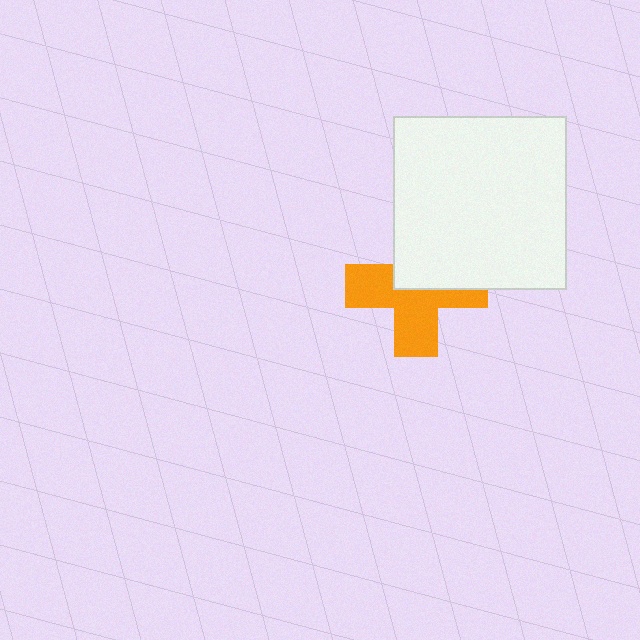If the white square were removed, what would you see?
You would see the complete orange cross.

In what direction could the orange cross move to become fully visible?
The orange cross could move down. That would shift it out from behind the white square entirely.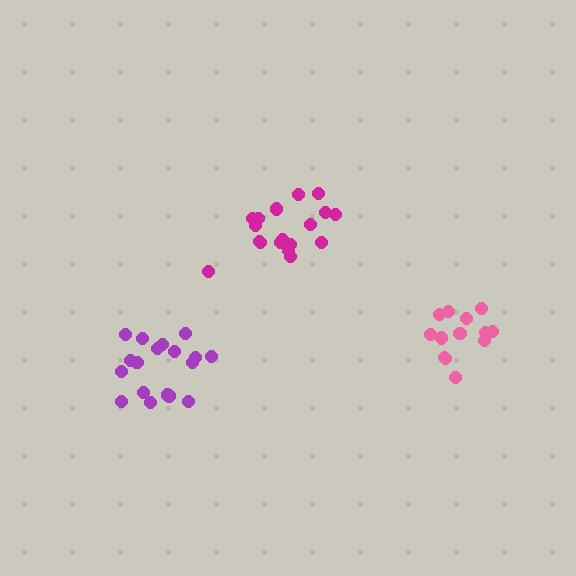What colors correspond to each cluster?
The clusters are colored: purple, pink, magenta.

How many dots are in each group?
Group 1: 18 dots, Group 2: 14 dots, Group 3: 18 dots (50 total).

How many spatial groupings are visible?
There are 3 spatial groupings.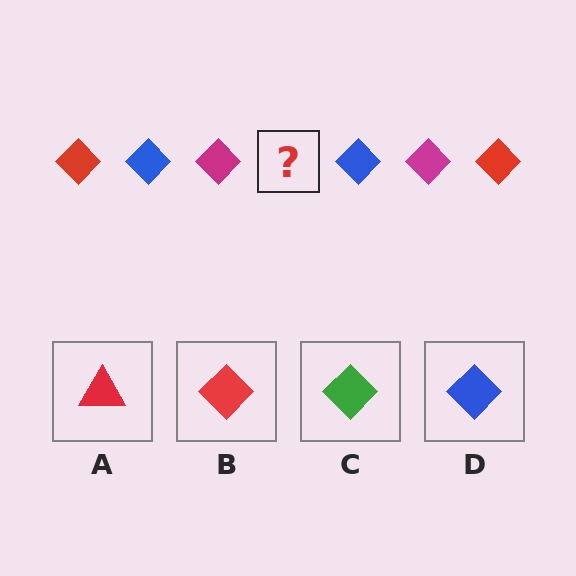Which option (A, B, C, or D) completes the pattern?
B.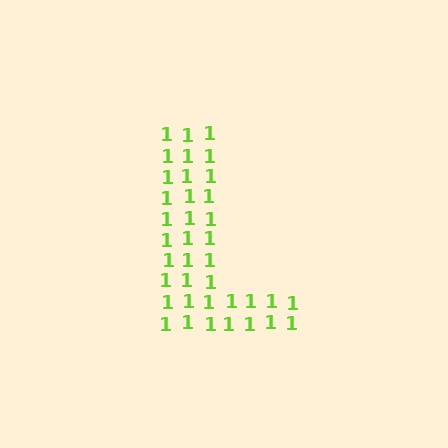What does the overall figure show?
The overall figure shows the letter L.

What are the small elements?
The small elements are digit 1's.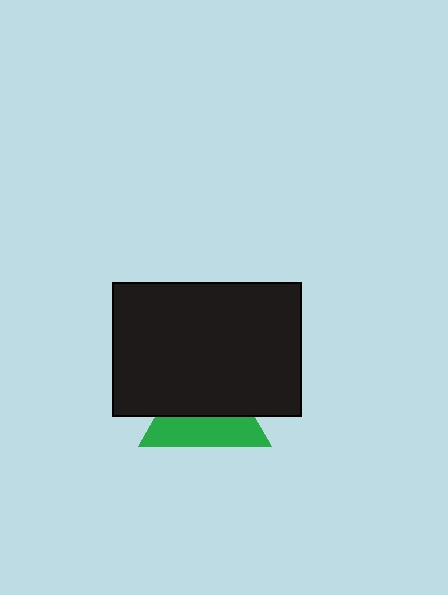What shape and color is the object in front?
The object in front is a black rectangle.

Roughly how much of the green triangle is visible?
A small part of it is visible (roughly 45%).